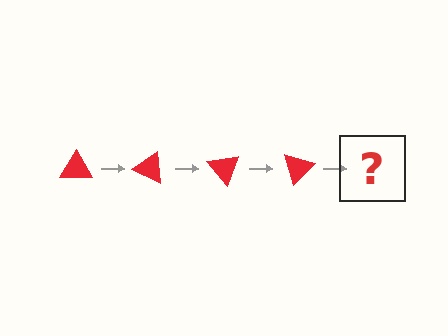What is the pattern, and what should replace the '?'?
The pattern is that the triangle rotates 25 degrees each step. The '?' should be a red triangle rotated 100 degrees.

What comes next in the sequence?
The next element should be a red triangle rotated 100 degrees.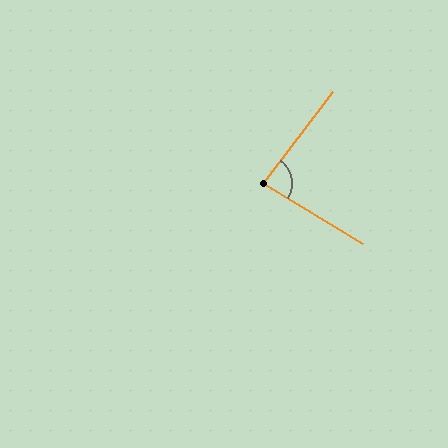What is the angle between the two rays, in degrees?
Approximately 84 degrees.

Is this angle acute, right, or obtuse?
It is acute.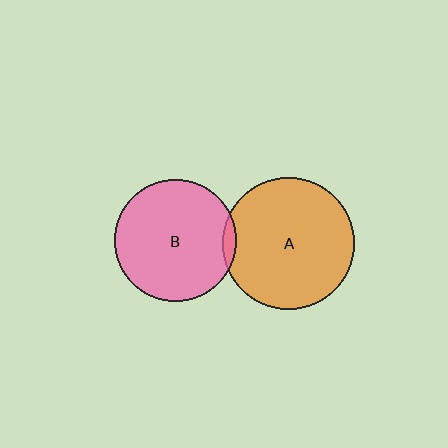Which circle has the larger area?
Circle A (orange).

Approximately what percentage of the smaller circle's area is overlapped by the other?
Approximately 5%.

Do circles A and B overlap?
Yes.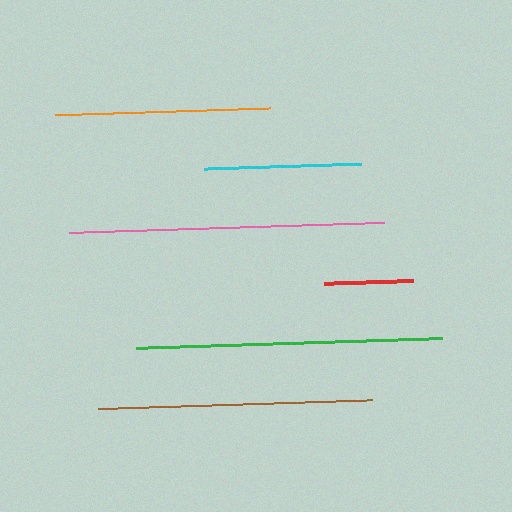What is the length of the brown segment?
The brown segment is approximately 274 pixels long.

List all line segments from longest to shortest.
From longest to shortest: pink, green, brown, orange, cyan, red.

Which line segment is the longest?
The pink line is the longest at approximately 316 pixels.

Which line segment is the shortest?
The red line is the shortest at approximately 90 pixels.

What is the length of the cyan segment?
The cyan segment is approximately 157 pixels long.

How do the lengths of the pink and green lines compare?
The pink and green lines are approximately the same length.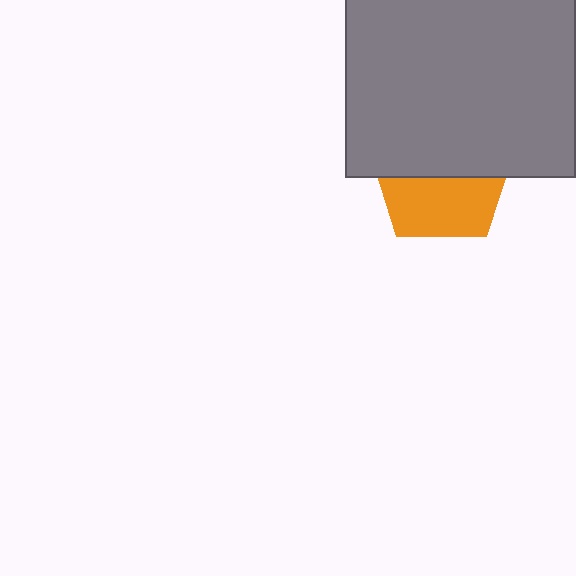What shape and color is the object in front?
The object in front is a gray square.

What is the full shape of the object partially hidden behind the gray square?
The partially hidden object is an orange pentagon.